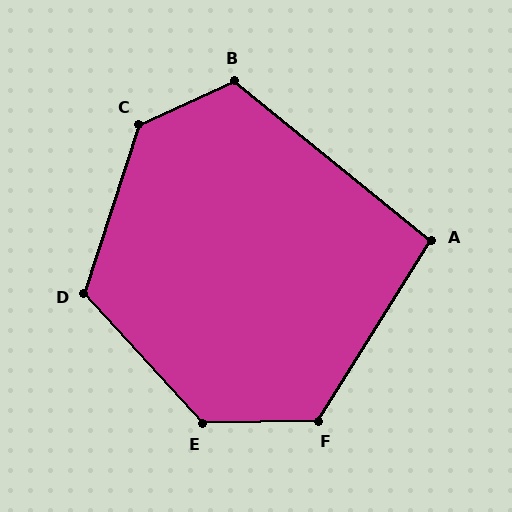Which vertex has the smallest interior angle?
A, at approximately 97 degrees.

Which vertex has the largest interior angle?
C, at approximately 132 degrees.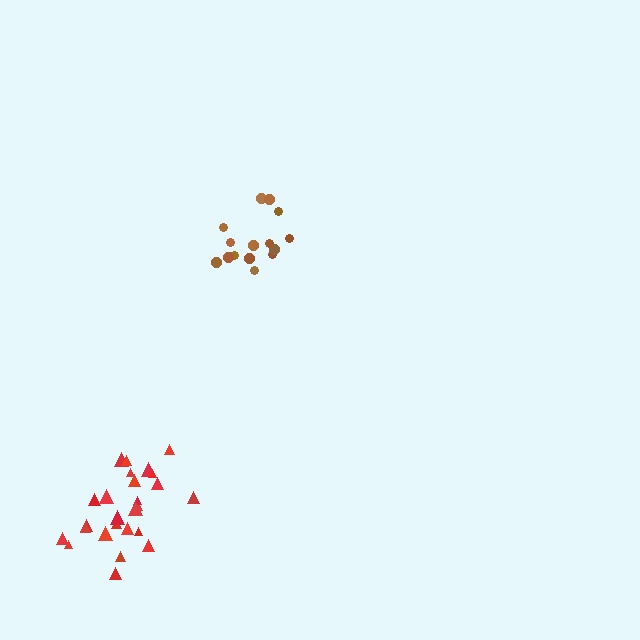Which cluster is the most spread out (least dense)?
Red.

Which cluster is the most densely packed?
Brown.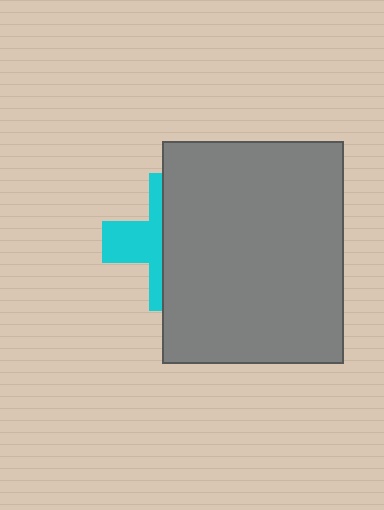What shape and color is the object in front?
The object in front is a gray rectangle.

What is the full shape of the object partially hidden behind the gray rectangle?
The partially hidden object is a cyan cross.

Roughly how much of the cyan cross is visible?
A small part of it is visible (roughly 37%).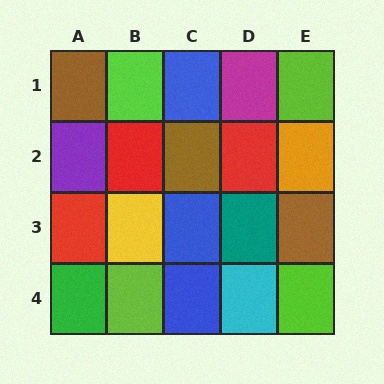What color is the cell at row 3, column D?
Teal.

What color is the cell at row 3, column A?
Red.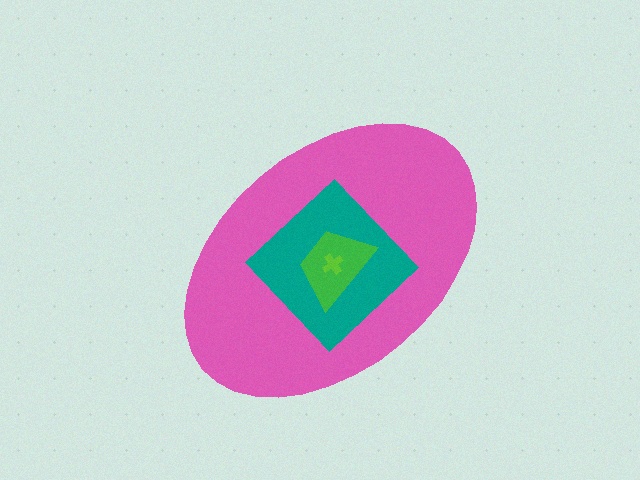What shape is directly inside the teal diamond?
The green trapezoid.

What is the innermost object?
The lime cross.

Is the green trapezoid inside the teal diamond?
Yes.